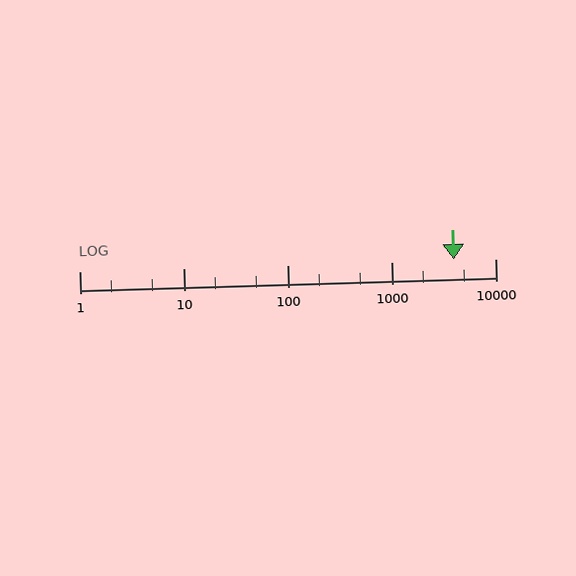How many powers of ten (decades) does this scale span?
The scale spans 4 decades, from 1 to 10000.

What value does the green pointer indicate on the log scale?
The pointer indicates approximately 4000.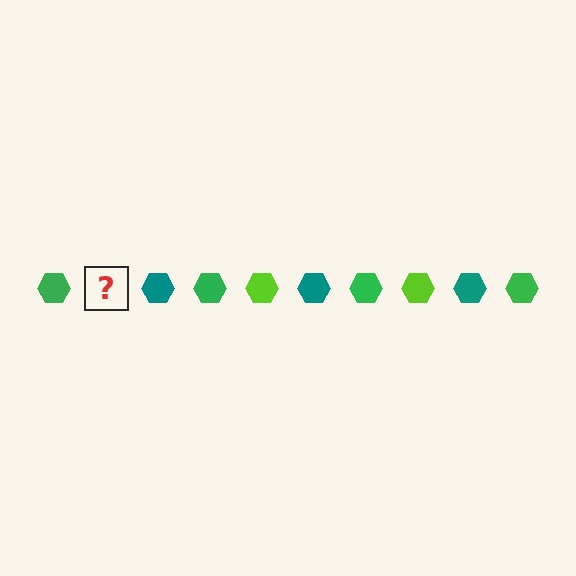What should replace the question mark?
The question mark should be replaced with a lime hexagon.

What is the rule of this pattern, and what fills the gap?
The rule is that the pattern cycles through green, lime, teal hexagons. The gap should be filled with a lime hexagon.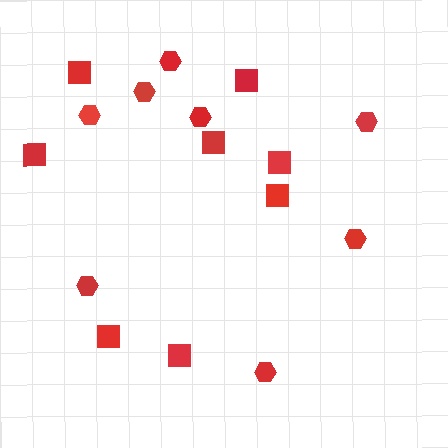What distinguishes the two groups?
There are 2 groups: one group of squares (8) and one group of hexagons (8).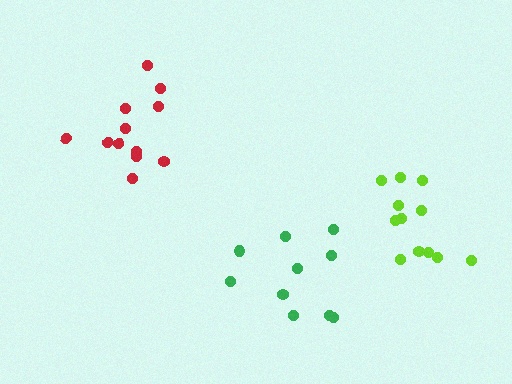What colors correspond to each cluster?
The clusters are colored: red, lime, green.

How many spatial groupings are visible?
There are 3 spatial groupings.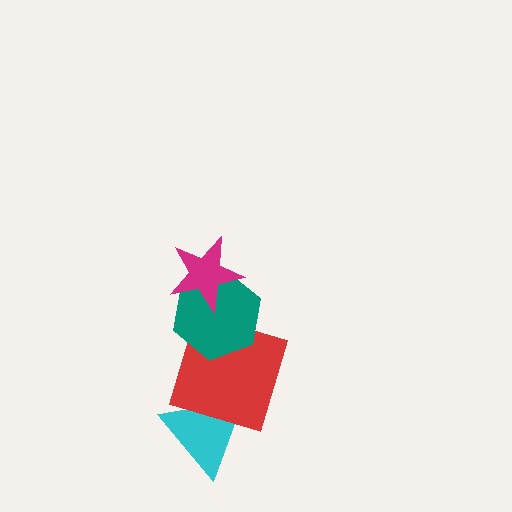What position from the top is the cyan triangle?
The cyan triangle is 4th from the top.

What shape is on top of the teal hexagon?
The magenta star is on top of the teal hexagon.